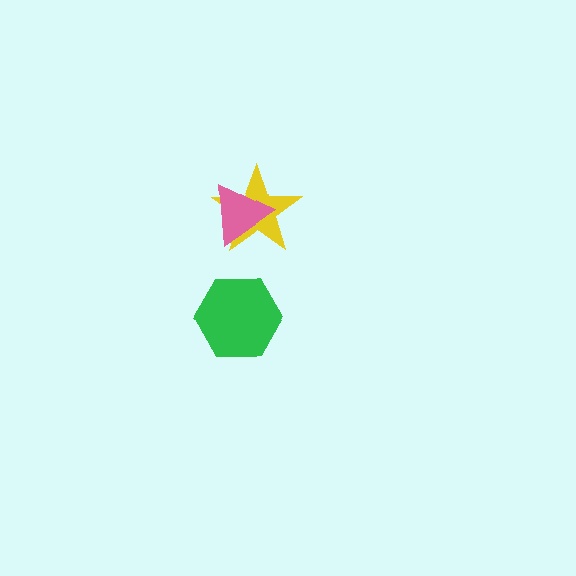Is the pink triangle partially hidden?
No, no other shape covers it.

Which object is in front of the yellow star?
The pink triangle is in front of the yellow star.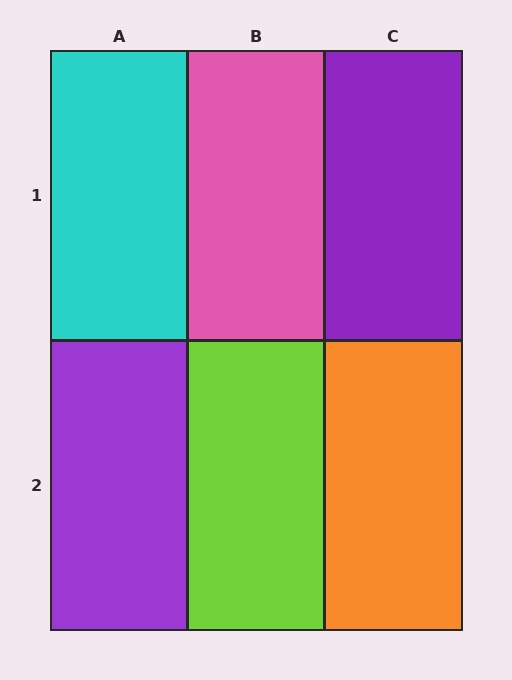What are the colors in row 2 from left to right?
Purple, lime, orange.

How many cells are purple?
2 cells are purple.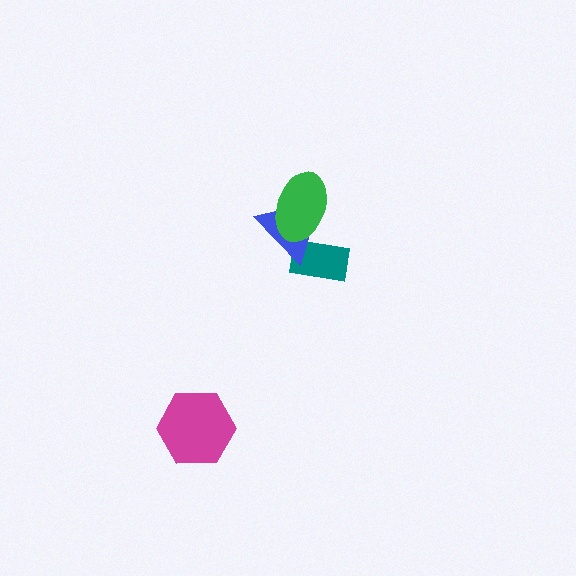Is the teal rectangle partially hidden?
Yes, it is partially covered by another shape.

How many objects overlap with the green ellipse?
2 objects overlap with the green ellipse.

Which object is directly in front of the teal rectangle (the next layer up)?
The blue triangle is directly in front of the teal rectangle.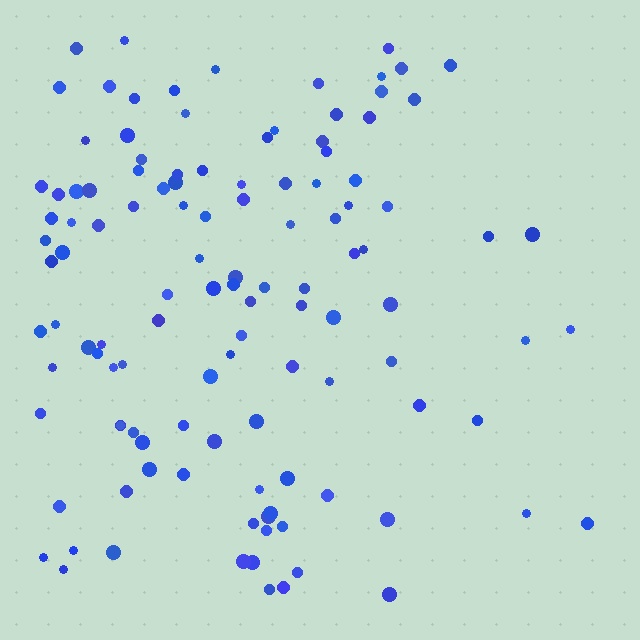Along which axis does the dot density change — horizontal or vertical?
Horizontal.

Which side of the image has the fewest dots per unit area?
The right.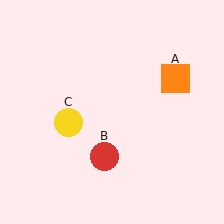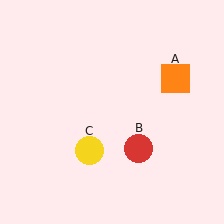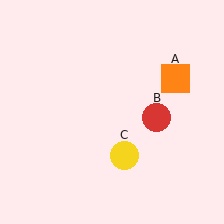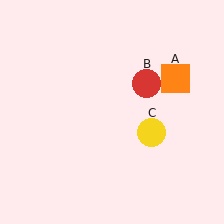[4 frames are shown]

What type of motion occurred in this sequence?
The red circle (object B), yellow circle (object C) rotated counterclockwise around the center of the scene.